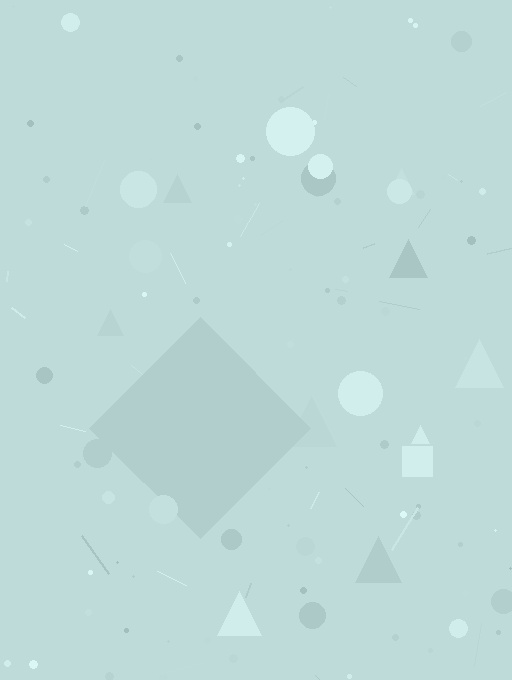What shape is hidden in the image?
A diamond is hidden in the image.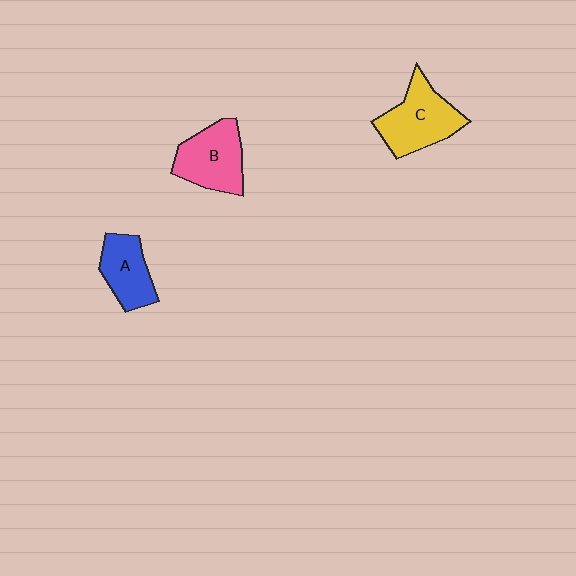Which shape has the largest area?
Shape C (yellow).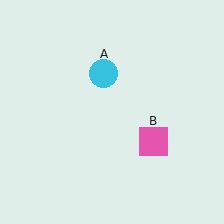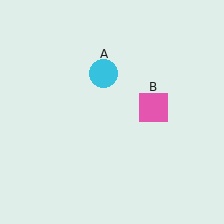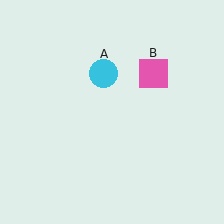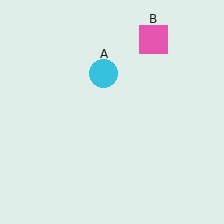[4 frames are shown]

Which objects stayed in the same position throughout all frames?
Cyan circle (object A) remained stationary.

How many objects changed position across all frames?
1 object changed position: pink square (object B).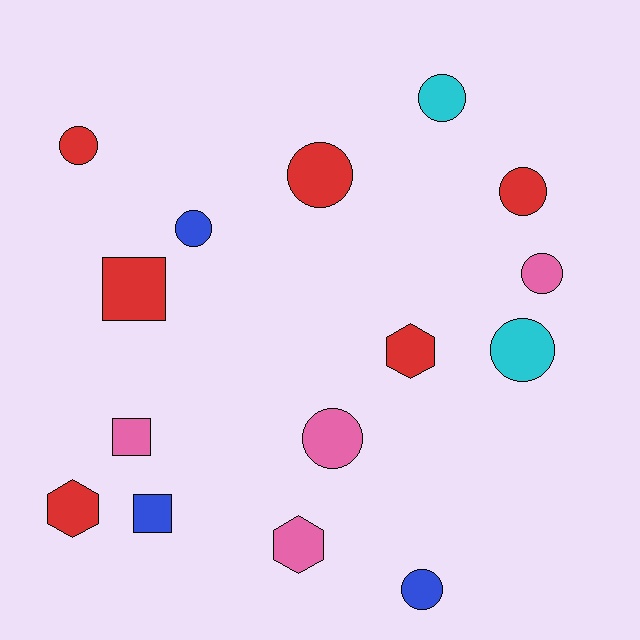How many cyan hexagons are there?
There are no cyan hexagons.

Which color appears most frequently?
Red, with 6 objects.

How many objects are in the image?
There are 15 objects.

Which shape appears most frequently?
Circle, with 9 objects.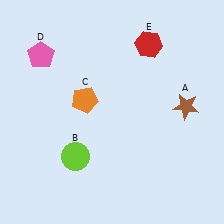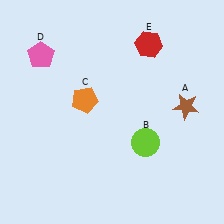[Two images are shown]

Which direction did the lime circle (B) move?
The lime circle (B) moved right.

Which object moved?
The lime circle (B) moved right.